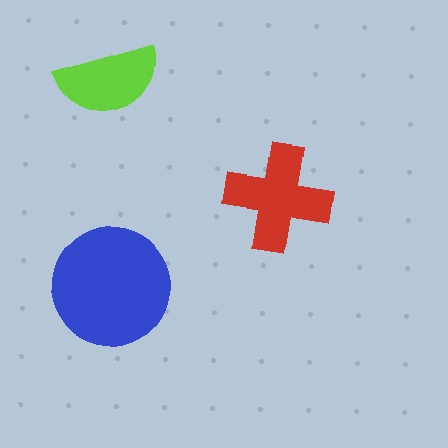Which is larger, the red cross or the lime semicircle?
The red cross.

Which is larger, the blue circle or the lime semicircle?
The blue circle.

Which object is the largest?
The blue circle.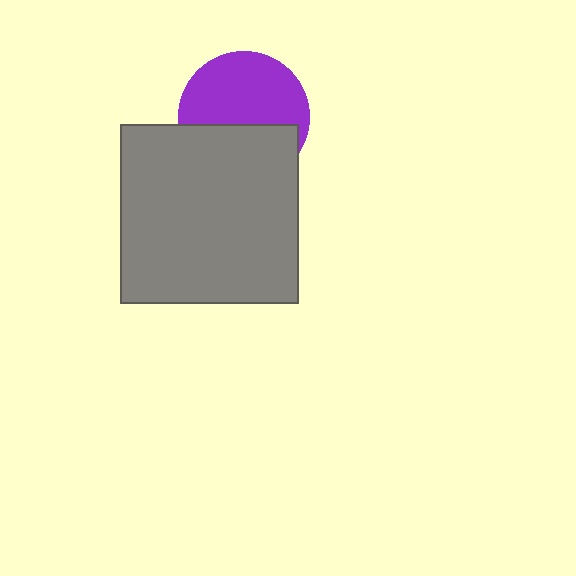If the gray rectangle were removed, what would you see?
You would see the complete purple circle.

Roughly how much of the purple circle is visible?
About half of it is visible (roughly 58%).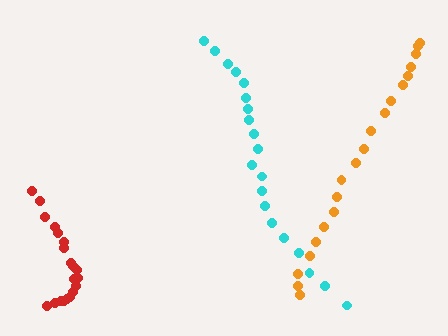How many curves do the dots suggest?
There are 3 distinct paths.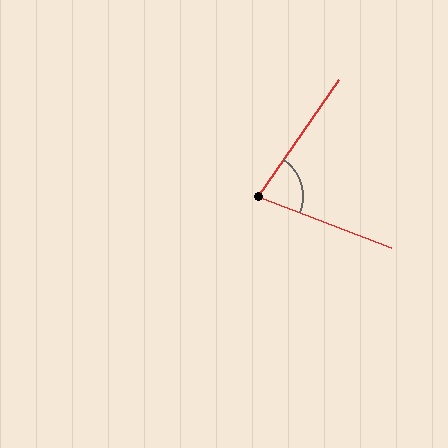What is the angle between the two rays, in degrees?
Approximately 77 degrees.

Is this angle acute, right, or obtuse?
It is acute.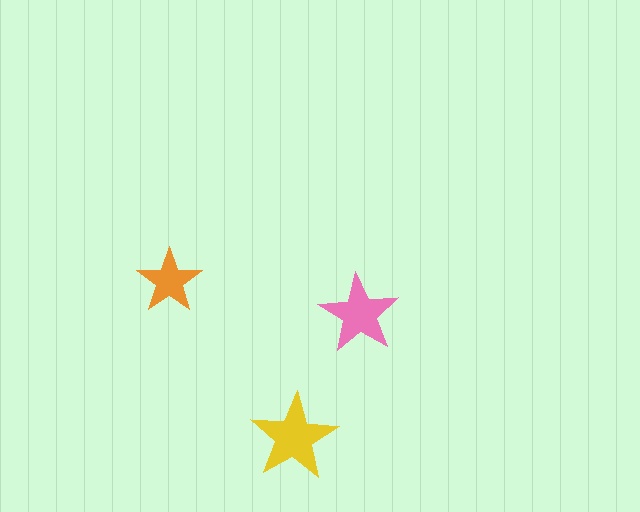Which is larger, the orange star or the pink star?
The pink one.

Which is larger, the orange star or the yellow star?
The yellow one.